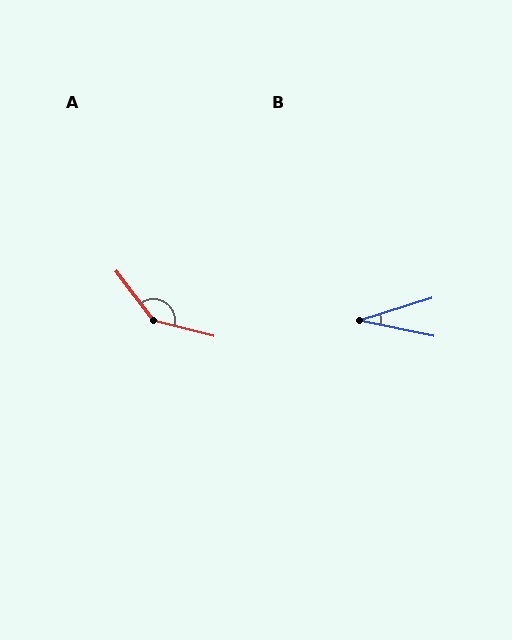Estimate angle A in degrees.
Approximately 141 degrees.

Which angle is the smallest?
B, at approximately 29 degrees.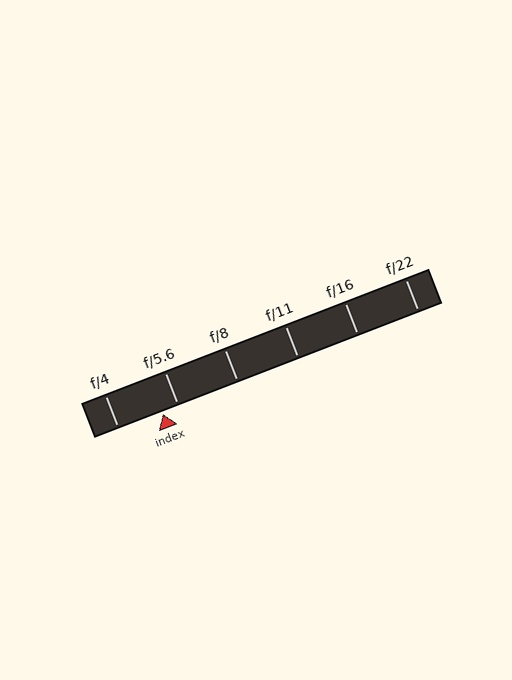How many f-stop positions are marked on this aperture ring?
There are 6 f-stop positions marked.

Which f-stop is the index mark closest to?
The index mark is closest to f/5.6.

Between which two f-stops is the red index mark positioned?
The index mark is between f/4 and f/5.6.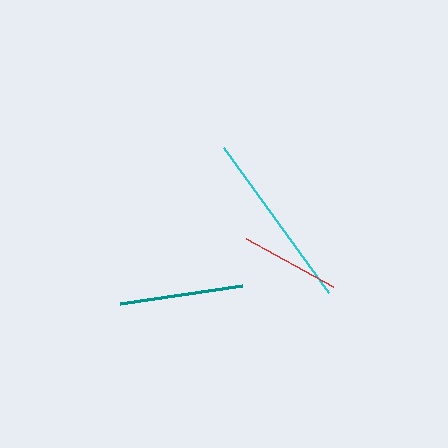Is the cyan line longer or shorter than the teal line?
The cyan line is longer than the teal line.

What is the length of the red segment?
The red segment is approximately 99 pixels long.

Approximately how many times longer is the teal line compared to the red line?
The teal line is approximately 1.2 times the length of the red line.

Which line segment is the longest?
The cyan line is the longest at approximately 179 pixels.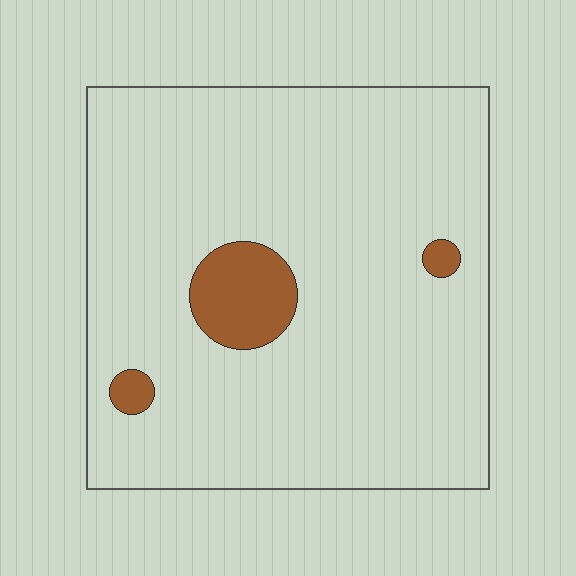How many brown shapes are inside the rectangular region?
3.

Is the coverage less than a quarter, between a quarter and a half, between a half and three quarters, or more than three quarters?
Less than a quarter.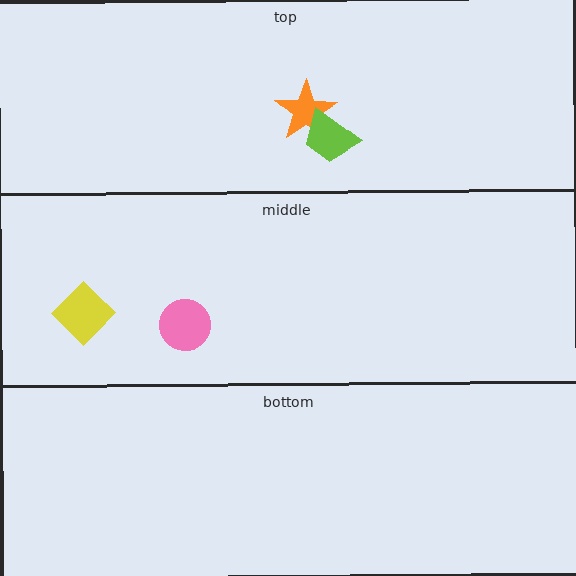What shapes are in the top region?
The orange star, the lime trapezoid.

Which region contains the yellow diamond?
The middle region.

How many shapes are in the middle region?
2.